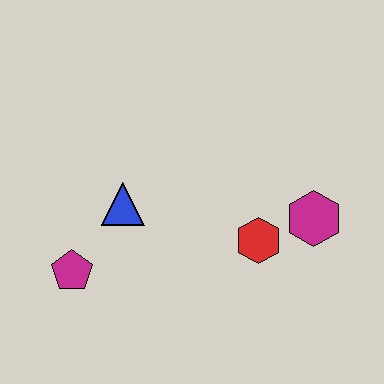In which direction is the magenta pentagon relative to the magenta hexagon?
The magenta pentagon is to the left of the magenta hexagon.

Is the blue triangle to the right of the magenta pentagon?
Yes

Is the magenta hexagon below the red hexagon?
No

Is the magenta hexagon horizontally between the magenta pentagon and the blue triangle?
No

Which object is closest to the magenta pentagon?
The blue triangle is closest to the magenta pentagon.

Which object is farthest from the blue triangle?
The magenta hexagon is farthest from the blue triangle.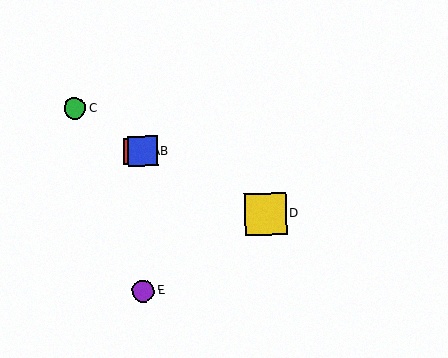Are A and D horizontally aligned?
No, A is at y≈151 and D is at y≈214.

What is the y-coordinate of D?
Object D is at y≈214.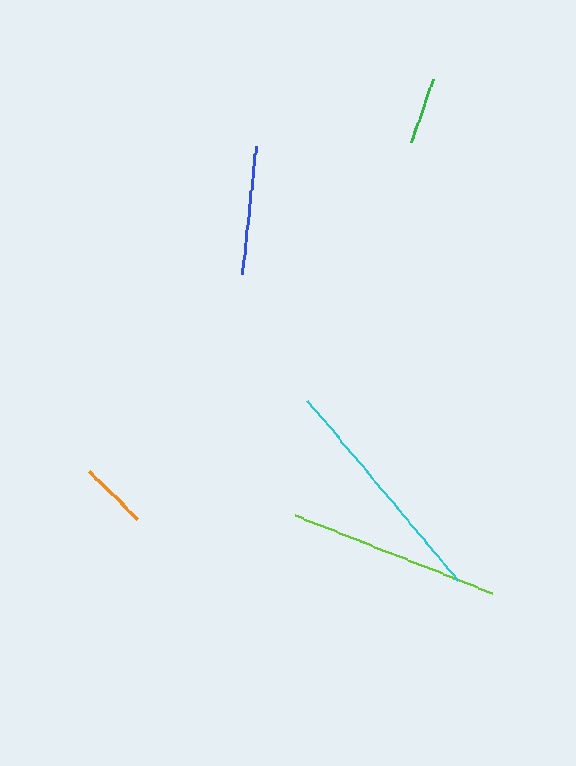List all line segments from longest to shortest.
From longest to shortest: cyan, lime, blue, orange, green.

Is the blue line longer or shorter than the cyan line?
The cyan line is longer than the blue line.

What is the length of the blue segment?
The blue segment is approximately 128 pixels long.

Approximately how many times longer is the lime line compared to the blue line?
The lime line is approximately 1.6 times the length of the blue line.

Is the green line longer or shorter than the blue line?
The blue line is longer than the green line.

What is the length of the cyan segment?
The cyan segment is approximately 235 pixels long.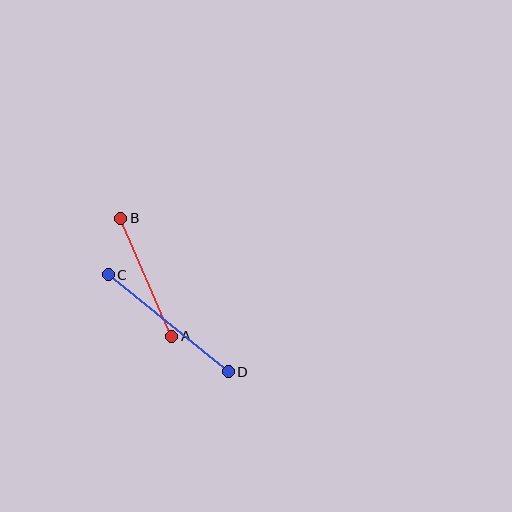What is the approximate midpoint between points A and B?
The midpoint is at approximately (146, 277) pixels.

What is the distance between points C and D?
The distance is approximately 154 pixels.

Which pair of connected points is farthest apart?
Points C and D are farthest apart.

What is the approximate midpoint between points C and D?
The midpoint is at approximately (168, 323) pixels.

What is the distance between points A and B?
The distance is approximately 128 pixels.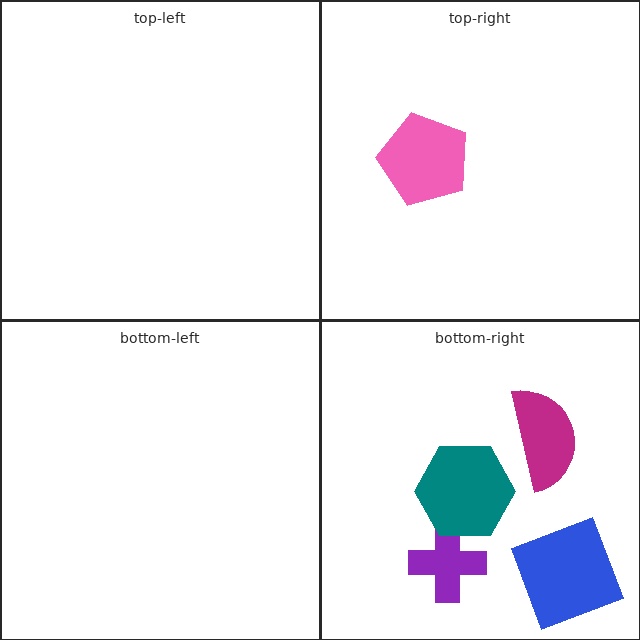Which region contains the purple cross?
The bottom-right region.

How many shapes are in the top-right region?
1.